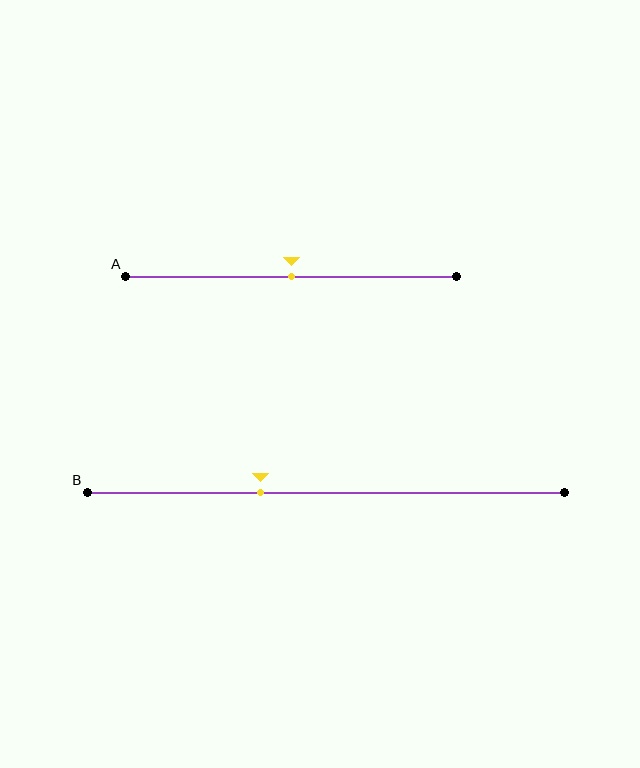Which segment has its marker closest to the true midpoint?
Segment A has its marker closest to the true midpoint.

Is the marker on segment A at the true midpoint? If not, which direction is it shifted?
Yes, the marker on segment A is at the true midpoint.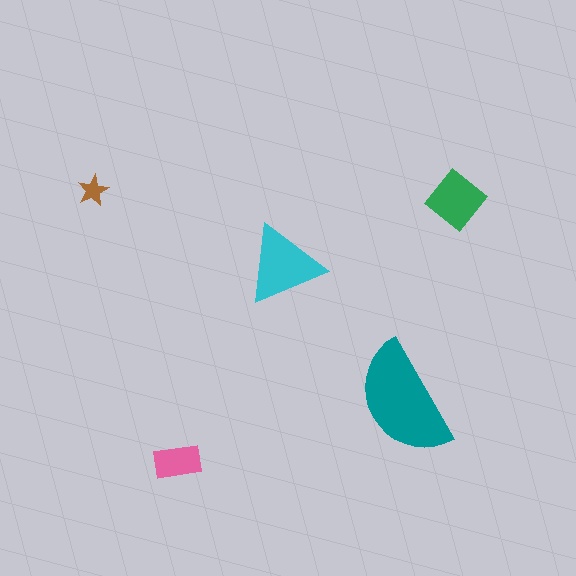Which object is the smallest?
The brown star.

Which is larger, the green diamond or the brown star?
The green diamond.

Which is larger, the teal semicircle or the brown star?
The teal semicircle.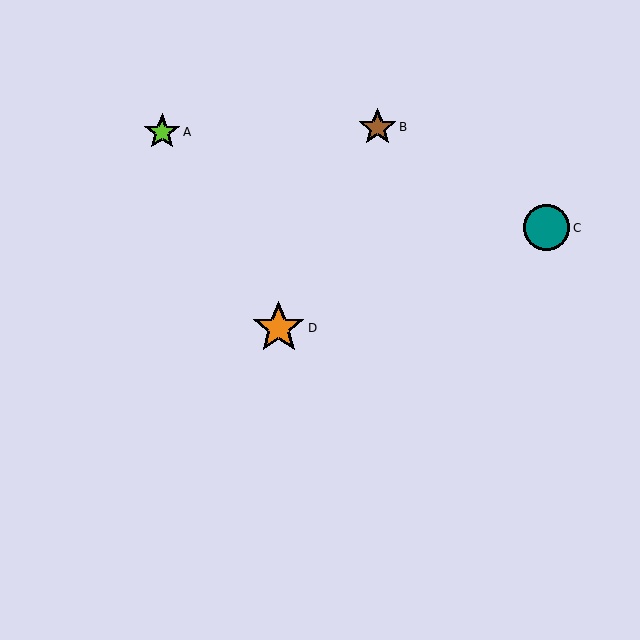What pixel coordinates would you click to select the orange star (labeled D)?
Click at (279, 328) to select the orange star D.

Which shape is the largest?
The orange star (labeled D) is the largest.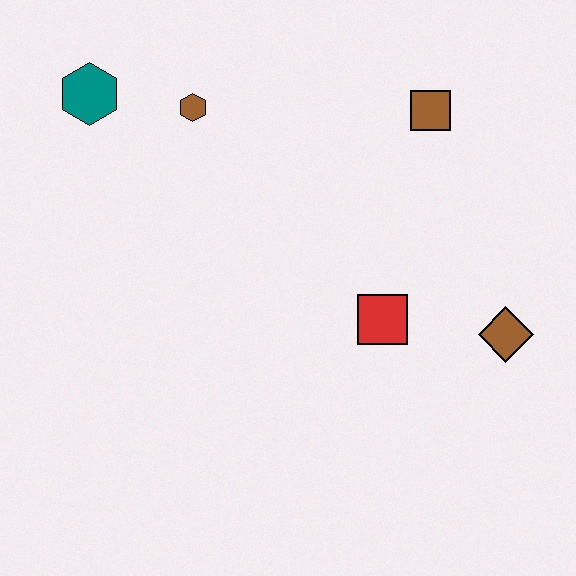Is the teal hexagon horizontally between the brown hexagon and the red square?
No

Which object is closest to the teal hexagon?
The brown hexagon is closest to the teal hexagon.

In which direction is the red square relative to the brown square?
The red square is below the brown square.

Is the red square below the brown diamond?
No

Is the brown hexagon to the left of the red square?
Yes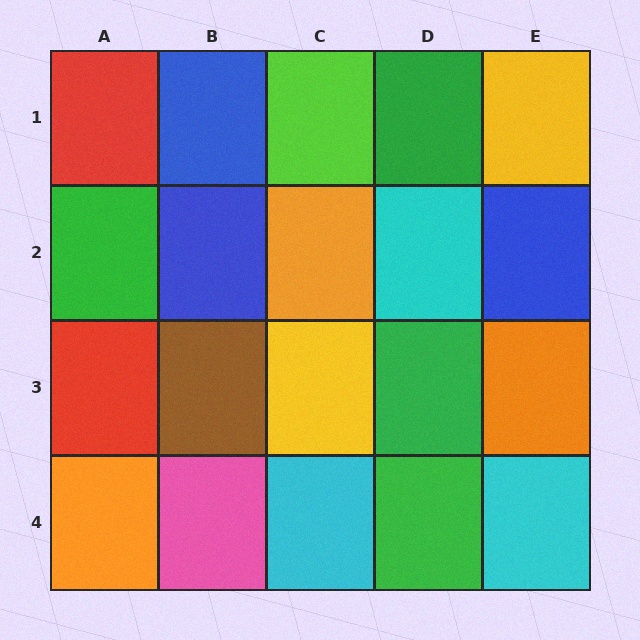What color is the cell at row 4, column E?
Cyan.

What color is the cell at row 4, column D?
Green.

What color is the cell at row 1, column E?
Yellow.